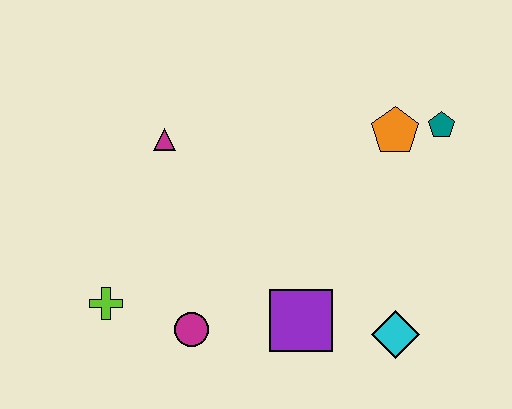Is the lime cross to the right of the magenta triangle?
No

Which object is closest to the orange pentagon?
The teal pentagon is closest to the orange pentagon.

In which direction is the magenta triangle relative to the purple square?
The magenta triangle is above the purple square.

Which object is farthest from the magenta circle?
The teal pentagon is farthest from the magenta circle.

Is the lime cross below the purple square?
No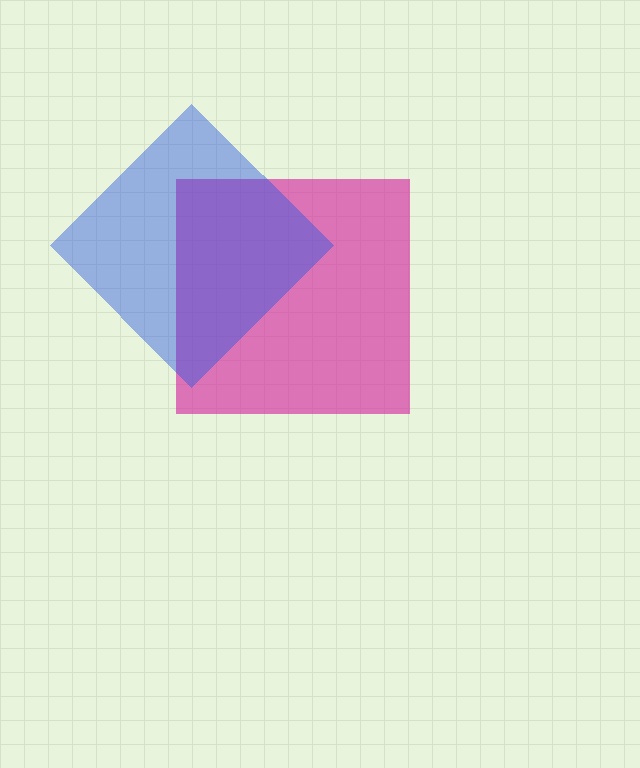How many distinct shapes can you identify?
There are 2 distinct shapes: a magenta square, a blue diamond.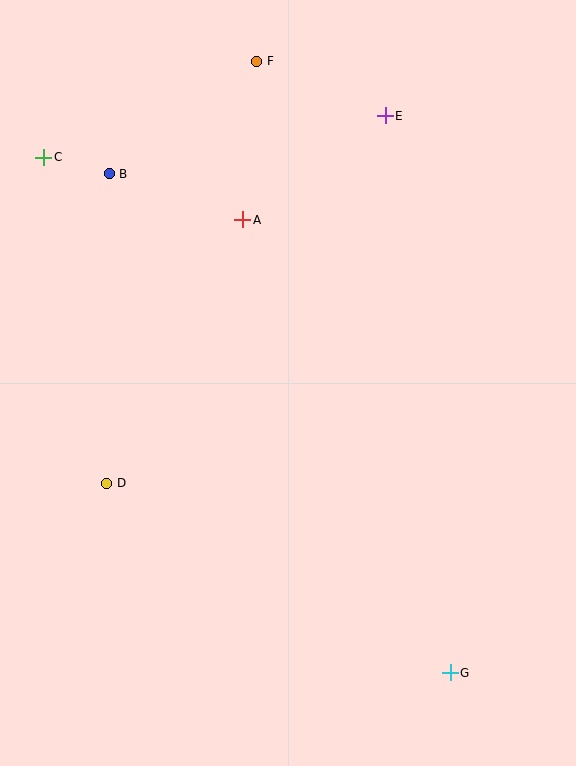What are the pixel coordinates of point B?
Point B is at (109, 174).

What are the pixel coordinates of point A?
Point A is at (243, 220).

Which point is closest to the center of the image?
Point A at (243, 220) is closest to the center.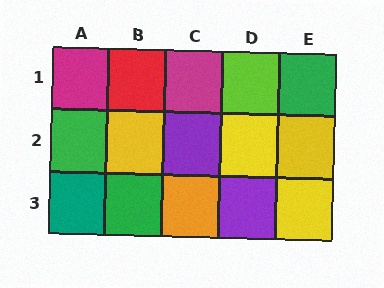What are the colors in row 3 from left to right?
Teal, green, orange, purple, yellow.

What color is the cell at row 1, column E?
Green.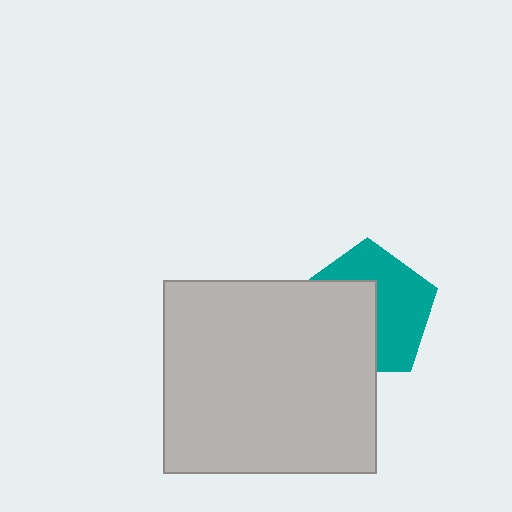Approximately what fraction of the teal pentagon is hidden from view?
Roughly 48% of the teal pentagon is hidden behind the light gray rectangle.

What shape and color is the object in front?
The object in front is a light gray rectangle.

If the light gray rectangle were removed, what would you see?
You would see the complete teal pentagon.